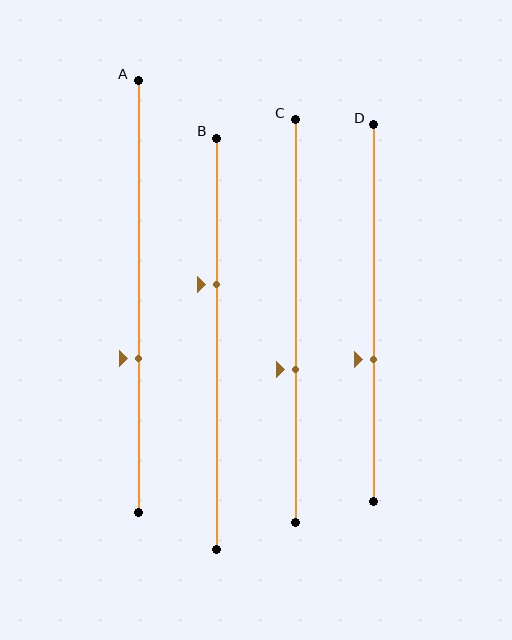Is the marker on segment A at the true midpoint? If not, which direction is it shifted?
No, the marker on segment A is shifted downward by about 14% of the segment length.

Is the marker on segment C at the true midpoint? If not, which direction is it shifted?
No, the marker on segment C is shifted downward by about 12% of the segment length.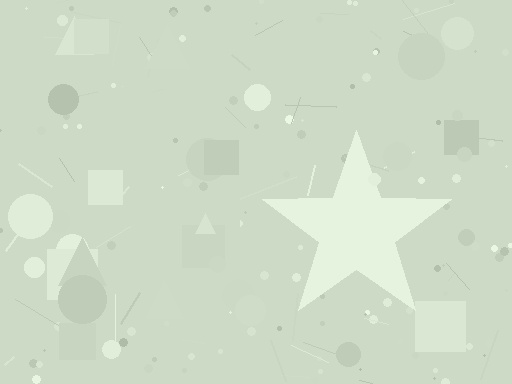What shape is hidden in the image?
A star is hidden in the image.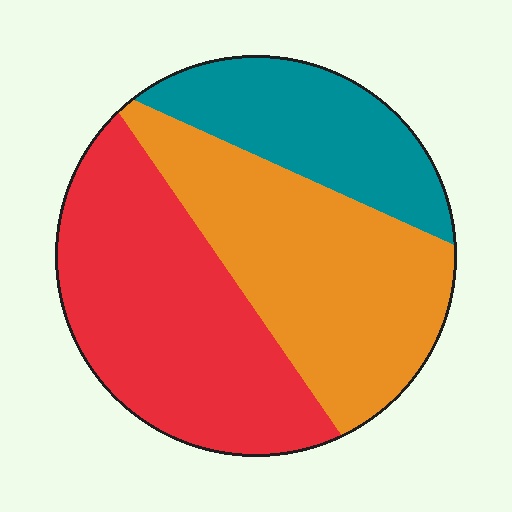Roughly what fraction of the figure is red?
Red covers 40% of the figure.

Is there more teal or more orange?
Orange.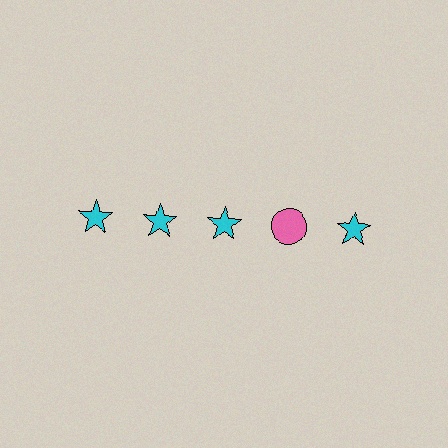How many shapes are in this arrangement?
There are 5 shapes arranged in a grid pattern.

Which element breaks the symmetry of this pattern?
The pink circle in the top row, second from right column breaks the symmetry. All other shapes are cyan stars.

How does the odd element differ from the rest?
It differs in both color (pink instead of cyan) and shape (circle instead of star).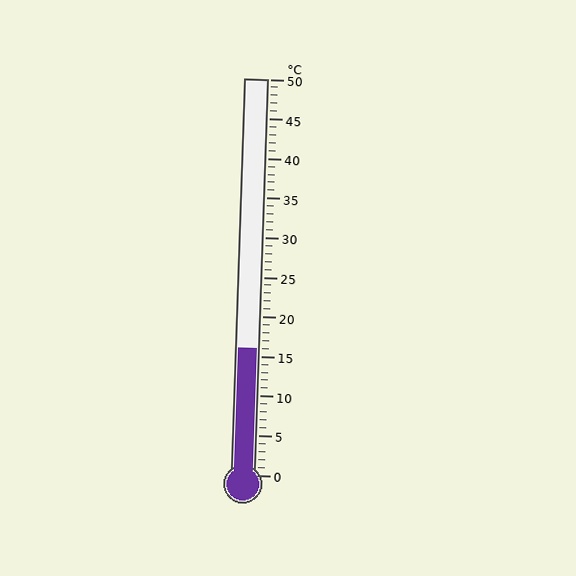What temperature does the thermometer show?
The thermometer shows approximately 16°C.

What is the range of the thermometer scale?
The thermometer scale ranges from 0°C to 50°C.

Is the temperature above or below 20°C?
The temperature is below 20°C.